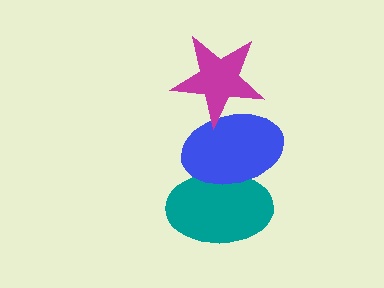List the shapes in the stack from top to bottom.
From top to bottom: the magenta star, the blue ellipse, the teal ellipse.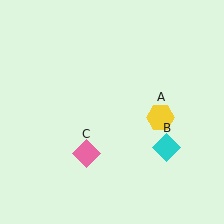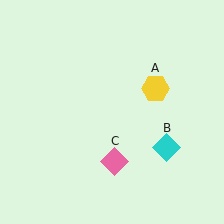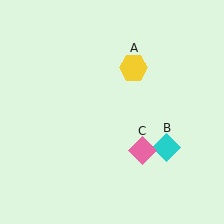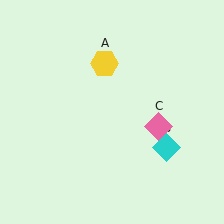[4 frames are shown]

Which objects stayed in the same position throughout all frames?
Cyan diamond (object B) remained stationary.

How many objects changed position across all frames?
2 objects changed position: yellow hexagon (object A), pink diamond (object C).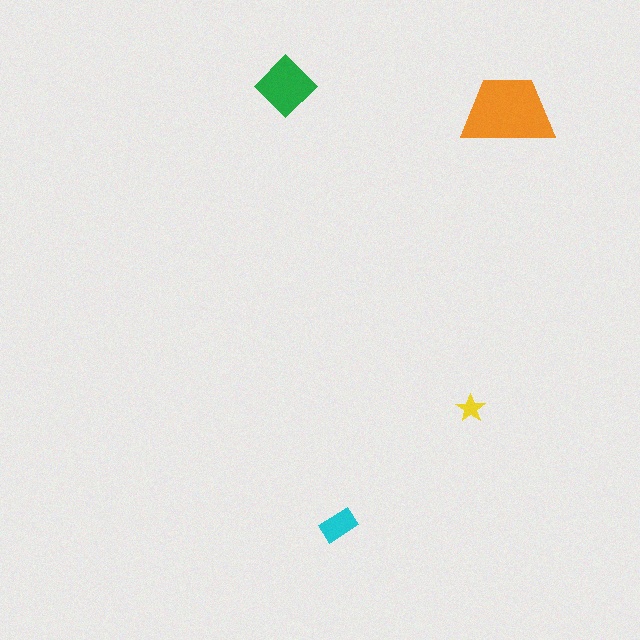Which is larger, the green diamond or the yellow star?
The green diamond.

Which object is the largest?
The orange trapezoid.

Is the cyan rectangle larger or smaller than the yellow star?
Larger.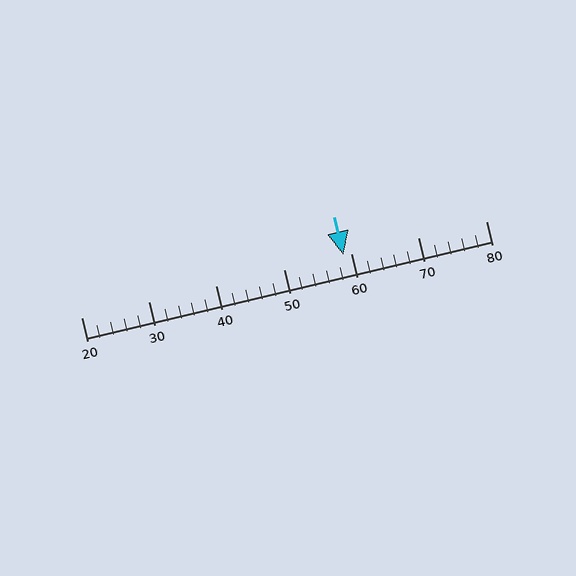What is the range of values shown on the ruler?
The ruler shows values from 20 to 80.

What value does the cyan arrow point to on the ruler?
The cyan arrow points to approximately 59.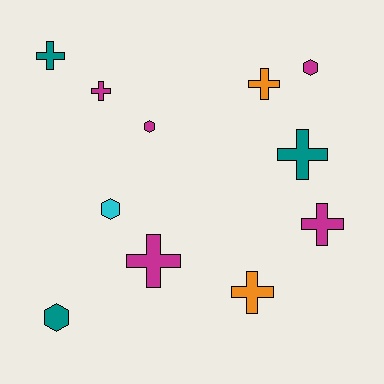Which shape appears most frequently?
Cross, with 7 objects.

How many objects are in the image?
There are 11 objects.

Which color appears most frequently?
Magenta, with 5 objects.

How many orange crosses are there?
There are 2 orange crosses.